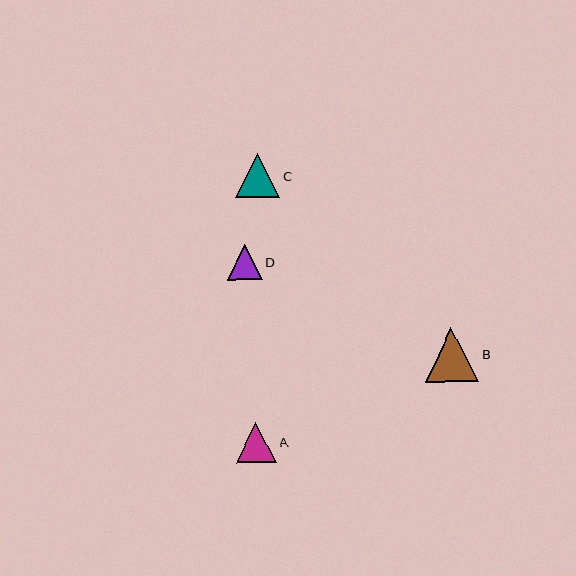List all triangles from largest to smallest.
From largest to smallest: B, C, A, D.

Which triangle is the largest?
Triangle B is the largest with a size of approximately 53 pixels.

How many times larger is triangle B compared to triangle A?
Triangle B is approximately 1.3 times the size of triangle A.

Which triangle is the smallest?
Triangle D is the smallest with a size of approximately 35 pixels.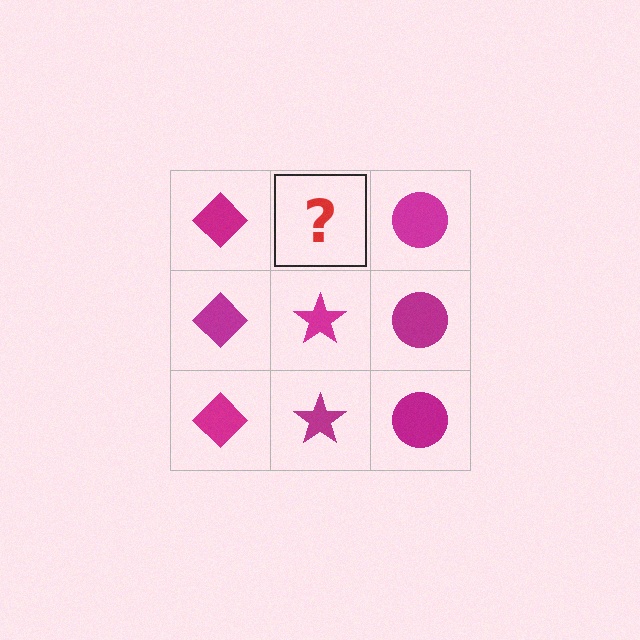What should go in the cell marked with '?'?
The missing cell should contain a magenta star.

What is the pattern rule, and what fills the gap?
The rule is that each column has a consistent shape. The gap should be filled with a magenta star.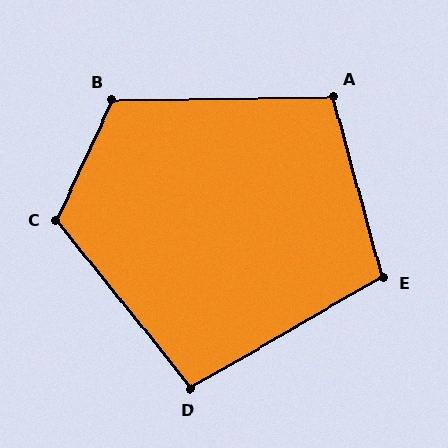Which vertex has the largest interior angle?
C, at approximately 117 degrees.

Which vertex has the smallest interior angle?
D, at approximately 99 degrees.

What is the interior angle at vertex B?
Approximately 115 degrees (obtuse).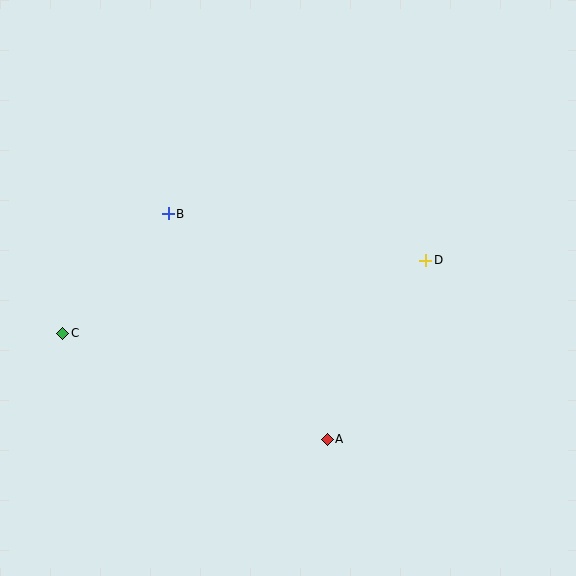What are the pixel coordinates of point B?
Point B is at (168, 214).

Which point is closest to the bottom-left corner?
Point C is closest to the bottom-left corner.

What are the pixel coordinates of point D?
Point D is at (426, 260).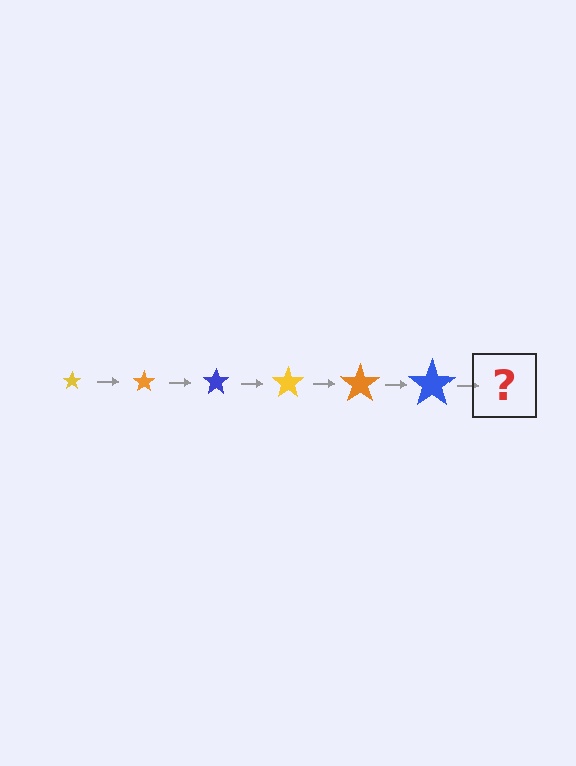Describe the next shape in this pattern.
It should be a yellow star, larger than the previous one.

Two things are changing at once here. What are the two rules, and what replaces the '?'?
The two rules are that the star grows larger each step and the color cycles through yellow, orange, and blue. The '?' should be a yellow star, larger than the previous one.